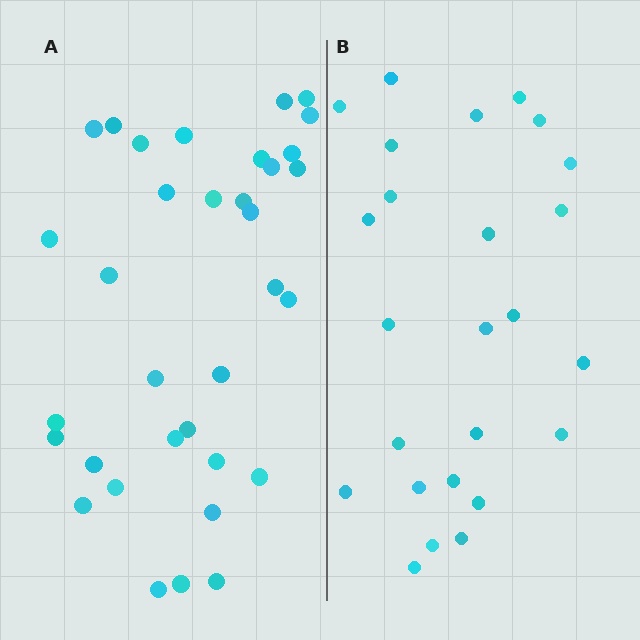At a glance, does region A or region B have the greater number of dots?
Region A (the left region) has more dots.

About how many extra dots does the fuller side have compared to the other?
Region A has roughly 8 or so more dots than region B.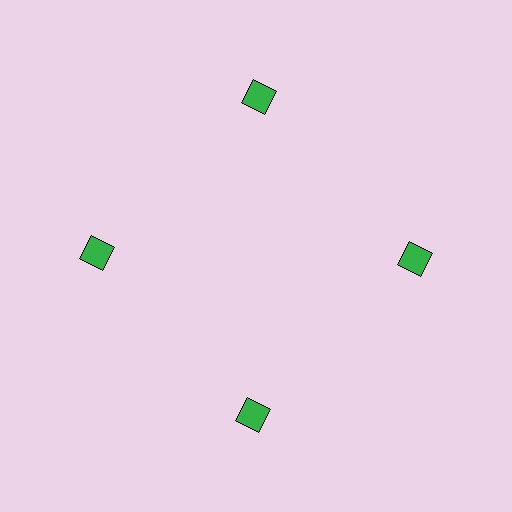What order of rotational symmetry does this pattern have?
This pattern has 4-fold rotational symmetry.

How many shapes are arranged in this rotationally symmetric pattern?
There are 4 shapes, arranged in 4 groups of 1.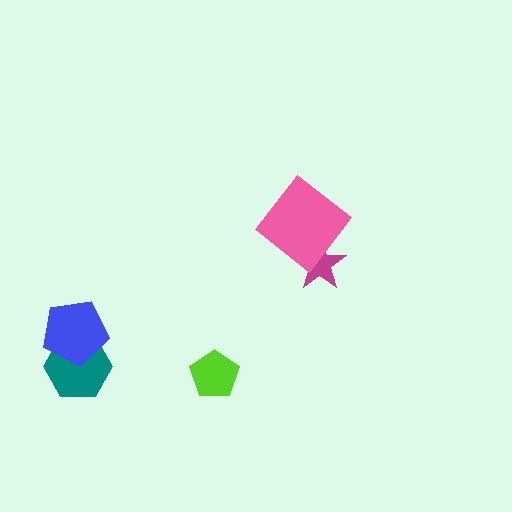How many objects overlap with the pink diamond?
1 object overlaps with the pink diamond.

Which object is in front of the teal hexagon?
The blue pentagon is in front of the teal hexagon.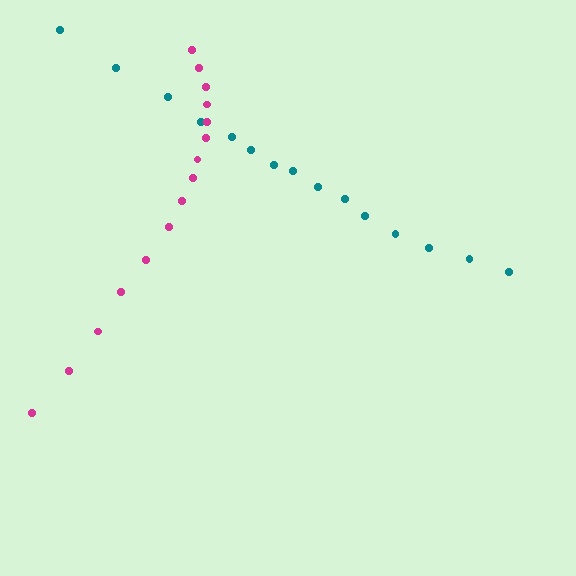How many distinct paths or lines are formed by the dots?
There are 2 distinct paths.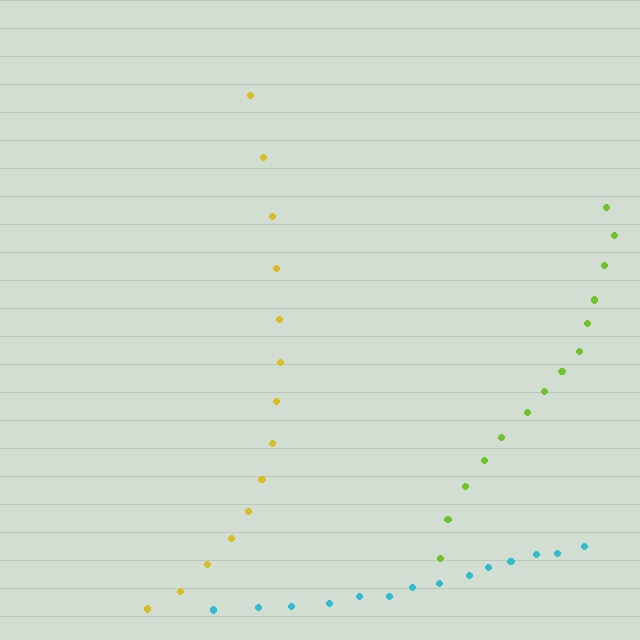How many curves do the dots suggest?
There are 3 distinct paths.